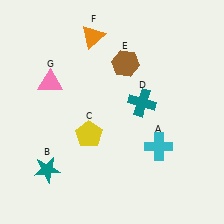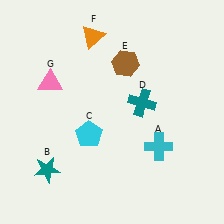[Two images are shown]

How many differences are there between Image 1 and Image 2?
There is 1 difference between the two images.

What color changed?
The pentagon (C) changed from yellow in Image 1 to cyan in Image 2.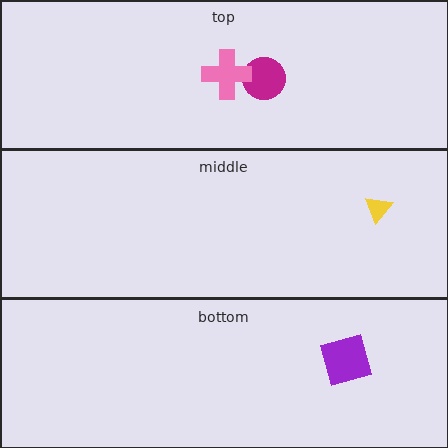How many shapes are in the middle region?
1.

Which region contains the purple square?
The bottom region.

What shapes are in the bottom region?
The purple square.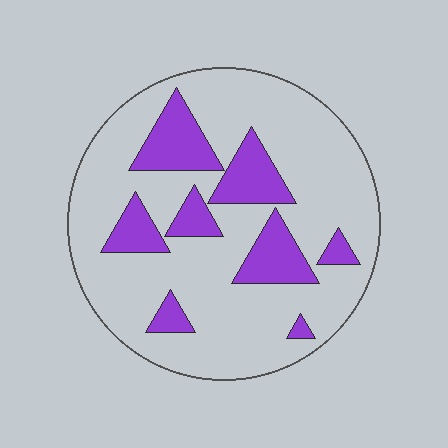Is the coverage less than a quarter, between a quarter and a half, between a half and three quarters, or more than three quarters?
Less than a quarter.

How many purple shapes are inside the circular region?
8.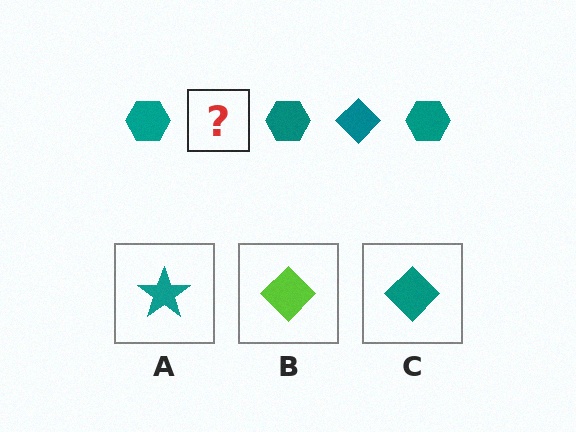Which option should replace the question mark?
Option C.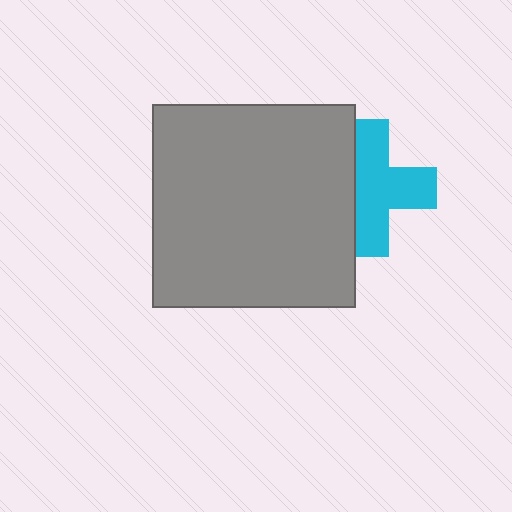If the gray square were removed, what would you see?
You would see the complete cyan cross.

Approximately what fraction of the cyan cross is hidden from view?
Roughly 32% of the cyan cross is hidden behind the gray square.